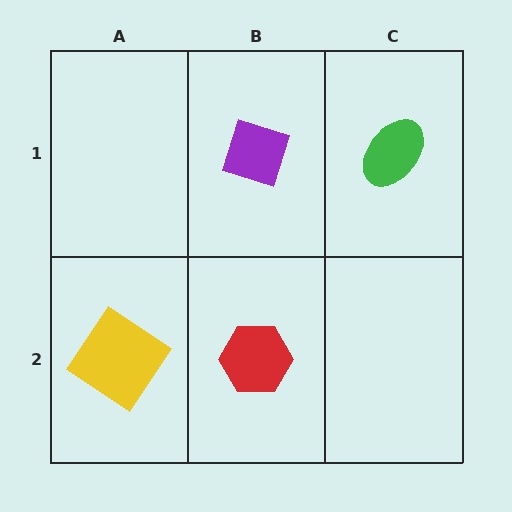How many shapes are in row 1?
2 shapes.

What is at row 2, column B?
A red hexagon.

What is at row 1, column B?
A purple diamond.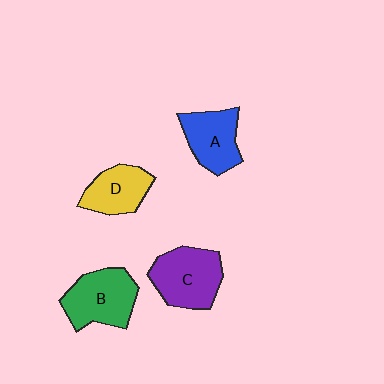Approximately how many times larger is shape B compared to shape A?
Approximately 1.2 times.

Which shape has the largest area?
Shape B (green).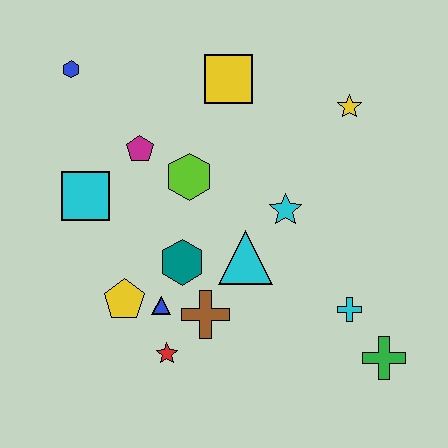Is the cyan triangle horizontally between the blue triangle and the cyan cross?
Yes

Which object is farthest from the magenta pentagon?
The green cross is farthest from the magenta pentagon.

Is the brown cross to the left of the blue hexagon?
No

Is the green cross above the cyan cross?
No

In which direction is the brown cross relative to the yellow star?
The brown cross is below the yellow star.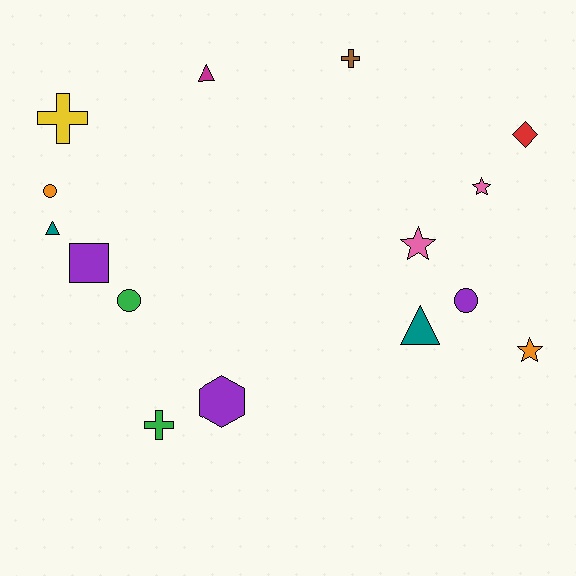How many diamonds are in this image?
There is 1 diamond.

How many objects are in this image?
There are 15 objects.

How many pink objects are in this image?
There are 2 pink objects.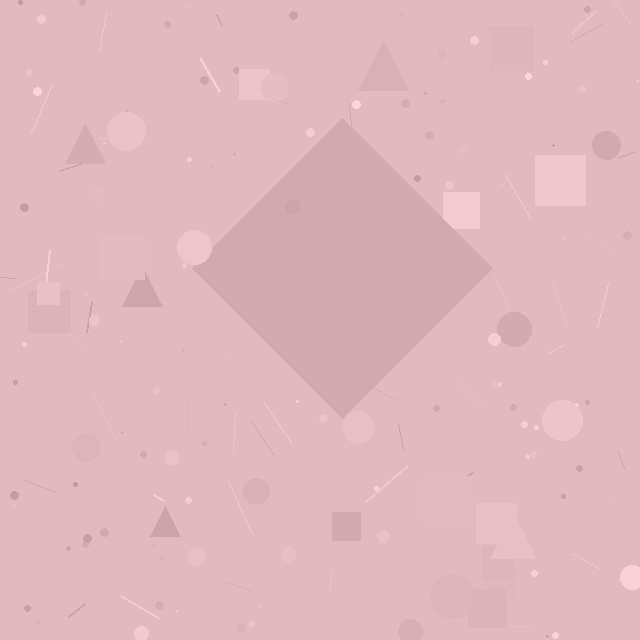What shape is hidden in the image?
A diamond is hidden in the image.